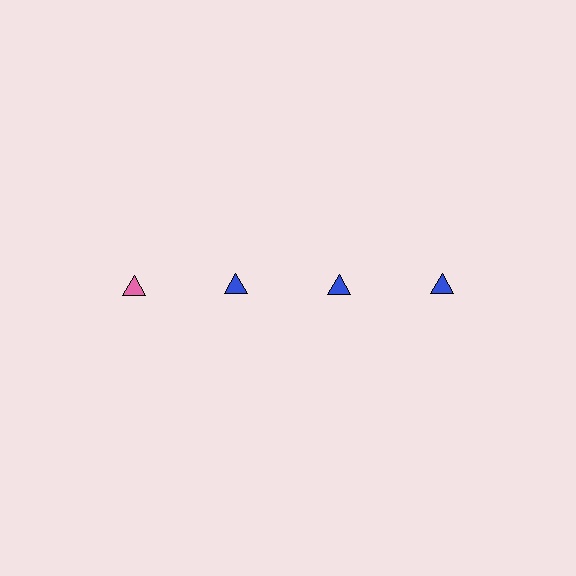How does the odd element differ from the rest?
It has a different color: pink instead of blue.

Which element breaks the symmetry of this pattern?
The pink triangle in the top row, leftmost column breaks the symmetry. All other shapes are blue triangles.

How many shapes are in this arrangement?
There are 4 shapes arranged in a grid pattern.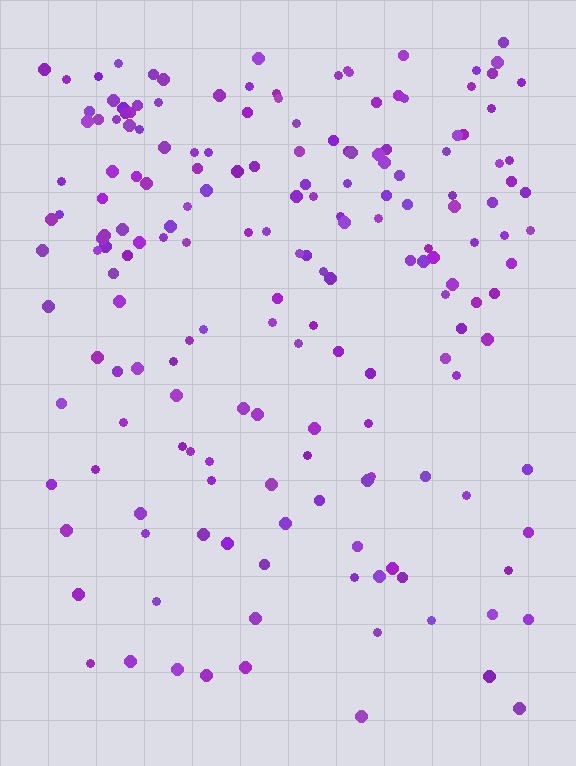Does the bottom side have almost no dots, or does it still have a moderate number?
Still a moderate number, just noticeably fewer than the top.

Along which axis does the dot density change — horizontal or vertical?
Vertical.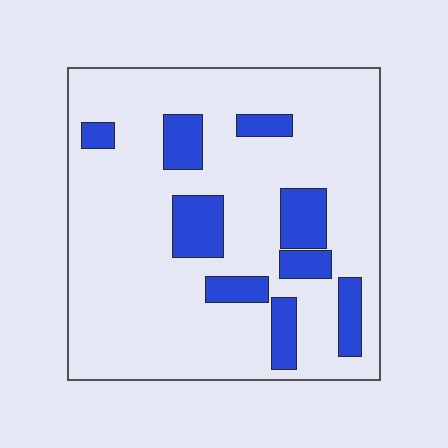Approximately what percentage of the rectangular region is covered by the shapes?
Approximately 20%.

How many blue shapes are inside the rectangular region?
9.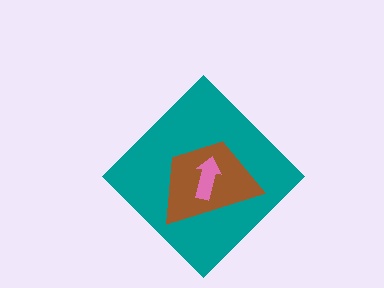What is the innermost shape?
The pink arrow.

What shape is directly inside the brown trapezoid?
The pink arrow.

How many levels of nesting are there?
3.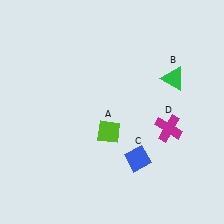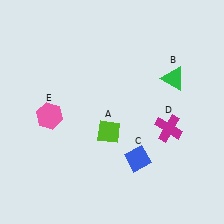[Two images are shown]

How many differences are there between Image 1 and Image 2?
There is 1 difference between the two images.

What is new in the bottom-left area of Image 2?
A pink hexagon (E) was added in the bottom-left area of Image 2.